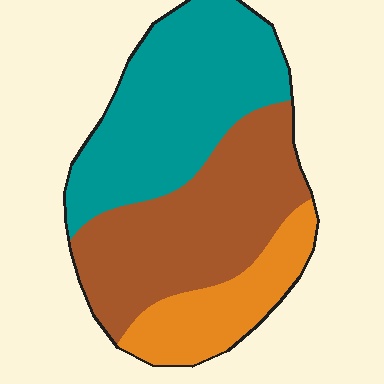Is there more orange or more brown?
Brown.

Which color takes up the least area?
Orange, at roughly 20%.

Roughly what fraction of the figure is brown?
Brown covers 40% of the figure.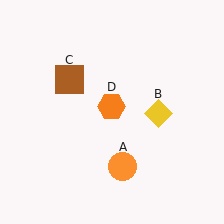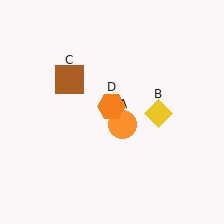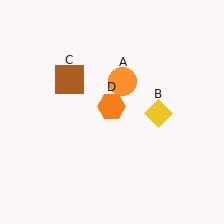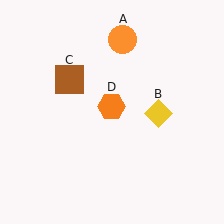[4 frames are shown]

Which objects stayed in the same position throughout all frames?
Yellow diamond (object B) and brown square (object C) and orange hexagon (object D) remained stationary.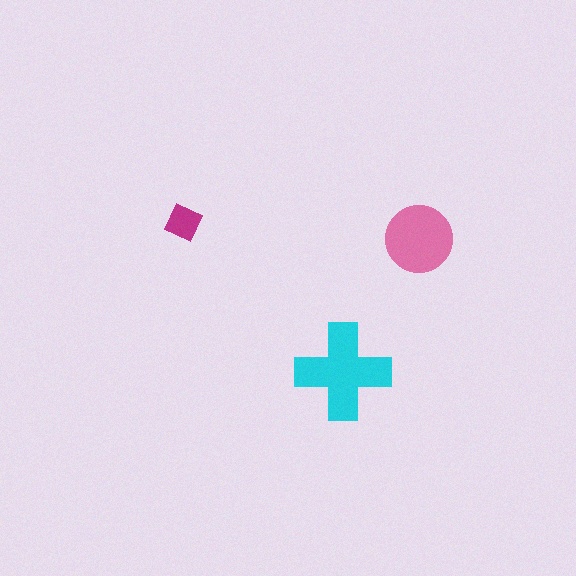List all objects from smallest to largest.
The magenta diamond, the pink circle, the cyan cross.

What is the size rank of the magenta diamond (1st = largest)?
3rd.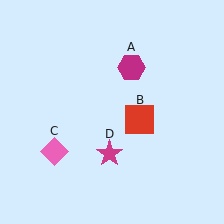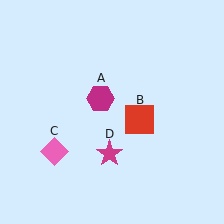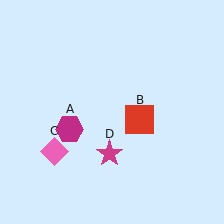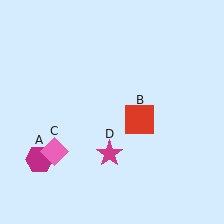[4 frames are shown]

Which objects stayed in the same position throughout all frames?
Red square (object B) and pink diamond (object C) and magenta star (object D) remained stationary.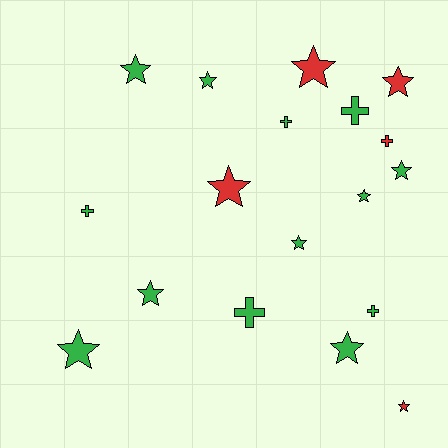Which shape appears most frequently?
Star, with 12 objects.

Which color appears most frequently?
Green, with 13 objects.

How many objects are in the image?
There are 18 objects.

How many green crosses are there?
There are 5 green crosses.